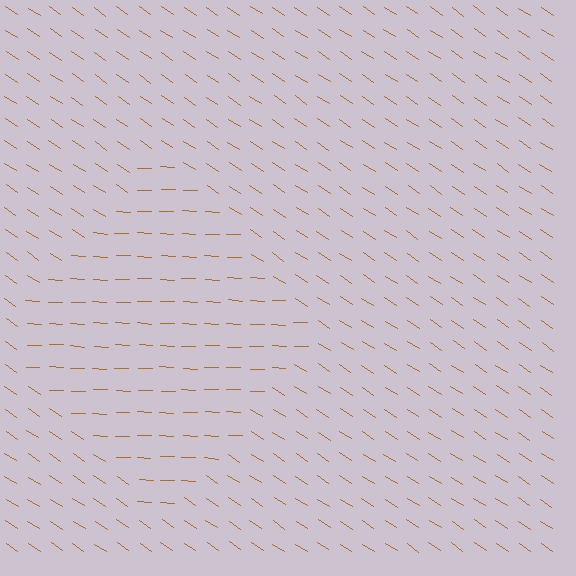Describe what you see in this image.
The image is filled with small brown line segments. A diamond region in the image has lines oriented differently from the surrounding lines, creating a visible texture boundary.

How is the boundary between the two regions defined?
The boundary is defined purely by a change in line orientation (approximately 31 degrees difference). All lines are the same color and thickness.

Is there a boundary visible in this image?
Yes, there is a texture boundary formed by a change in line orientation.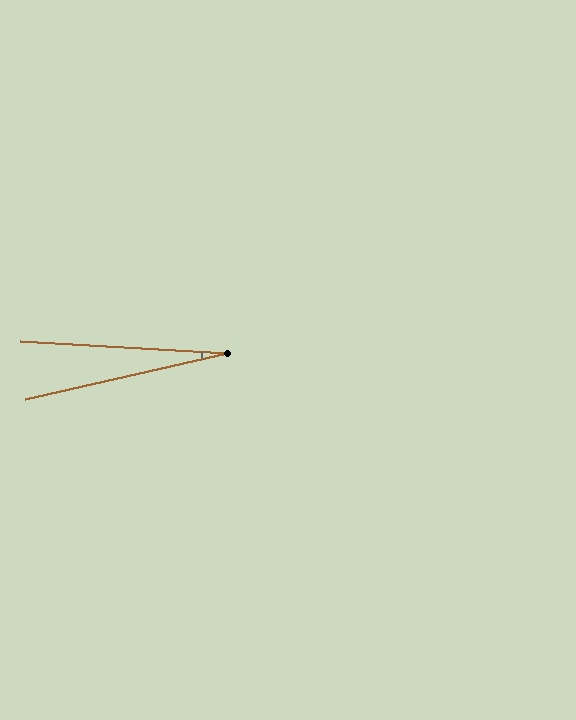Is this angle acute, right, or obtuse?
It is acute.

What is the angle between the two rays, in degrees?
Approximately 16 degrees.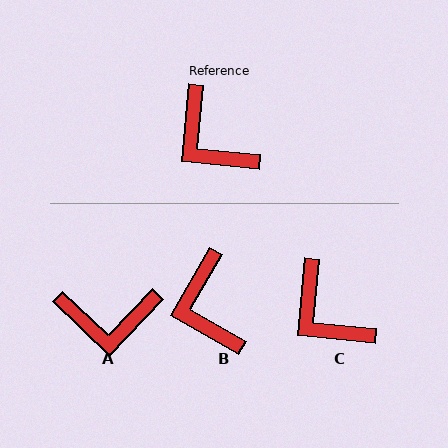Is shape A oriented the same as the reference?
No, it is off by about 52 degrees.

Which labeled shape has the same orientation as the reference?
C.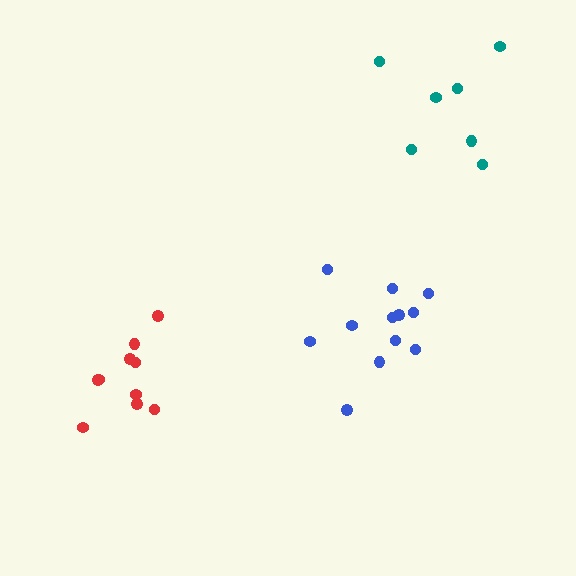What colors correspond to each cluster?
The clusters are colored: blue, red, teal.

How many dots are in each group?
Group 1: 12 dots, Group 2: 10 dots, Group 3: 7 dots (29 total).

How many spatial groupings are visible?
There are 3 spatial groupings.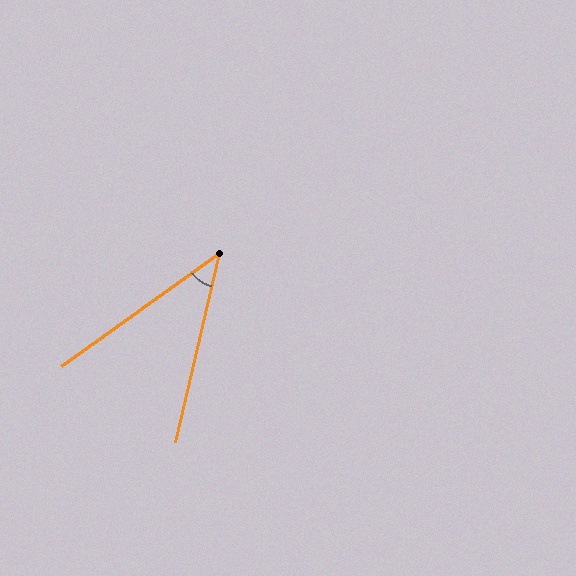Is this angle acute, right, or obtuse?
It is acute.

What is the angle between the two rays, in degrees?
Approximately 42 degrees.